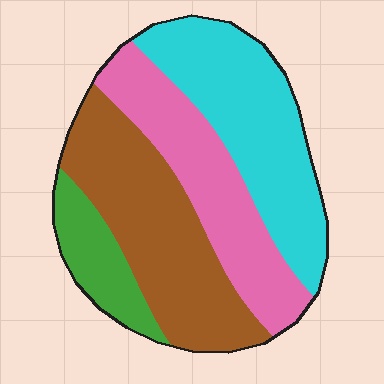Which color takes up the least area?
Green, at roughly 10%.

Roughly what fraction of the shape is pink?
Pink covers around 25% of the shape.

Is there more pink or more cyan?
Cyan.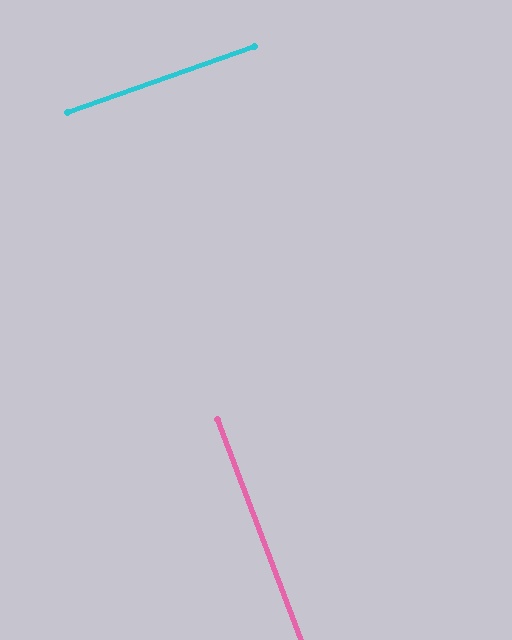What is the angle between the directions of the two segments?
Approximately 88 degrees.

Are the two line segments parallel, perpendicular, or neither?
Perpendicular — they meet at approximately 88°.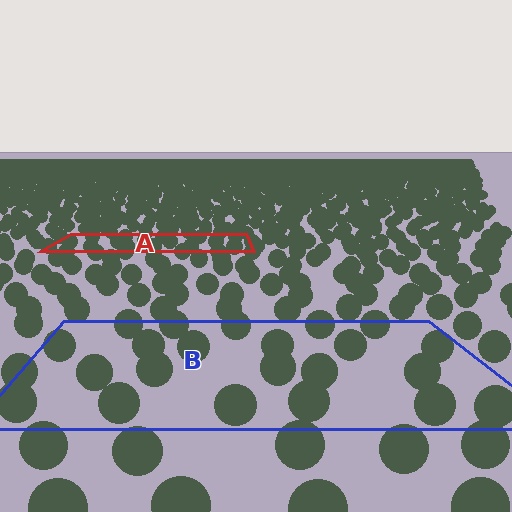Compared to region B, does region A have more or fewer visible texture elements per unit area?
Region A has more texture elements per unit area — they are packed more densely because it is farther away.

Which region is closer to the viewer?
Region B is closer. The texture elements there are larger and more spread out.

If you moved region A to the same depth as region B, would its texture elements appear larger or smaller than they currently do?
They would appear larger. At a closer depth, the same texture elements are projected at a bigger on-screen size.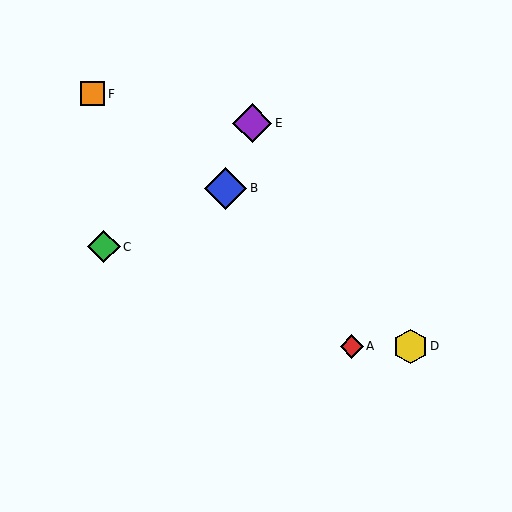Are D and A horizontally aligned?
Yes, both are at y≈346.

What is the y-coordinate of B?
Object B is at y≈188.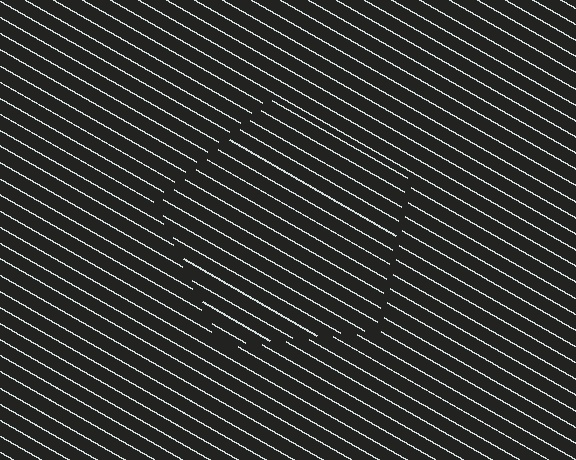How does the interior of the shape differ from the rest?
The interior of the shape contains the same grating, shifted by half a period — the contour is defined by the phase discontinuity where line-ends from the inner and outer gratings abut.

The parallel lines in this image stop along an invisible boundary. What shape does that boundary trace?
An illusory pentagon. The interior of the shape contains the same grating, shifted by half a period — the contour is defined by the phase discontinuity where line-ends from the inner and outer gratings abut.